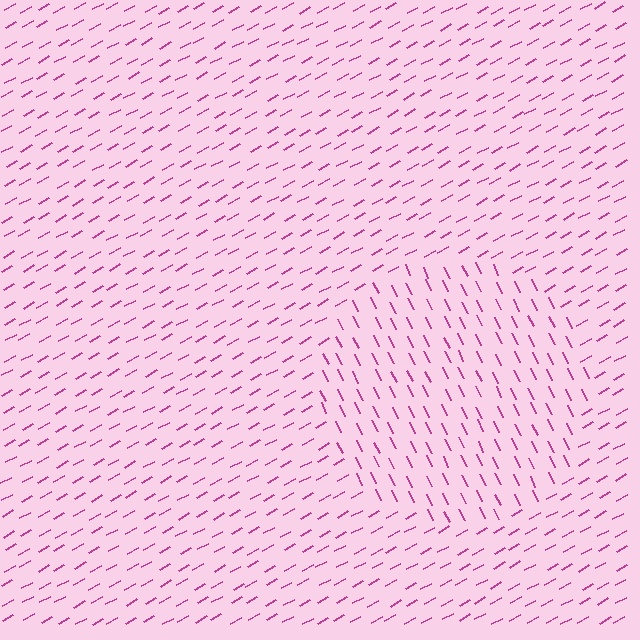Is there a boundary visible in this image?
Yes, there is a texture boundary formed by a change in line orientation.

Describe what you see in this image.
The image is filled with small magenta line segments. A circle region in the image has lines oriented differently from the surrounding lines, creating a visible texture boundary.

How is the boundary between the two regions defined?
The boundary is defined purely by a change in line orientation (approximately 86 degrees difference). All lines are the same color and thickness.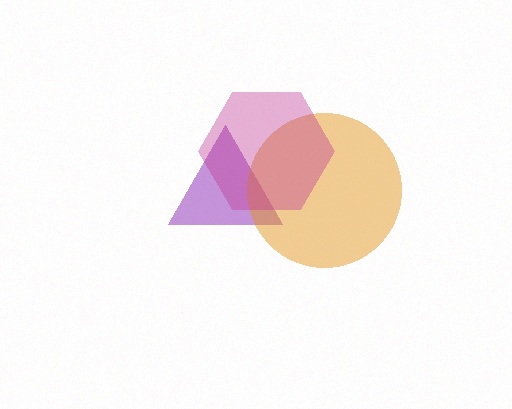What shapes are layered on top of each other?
The layered shapes are: a purple triangle, an orange circle, a magenta hexagon.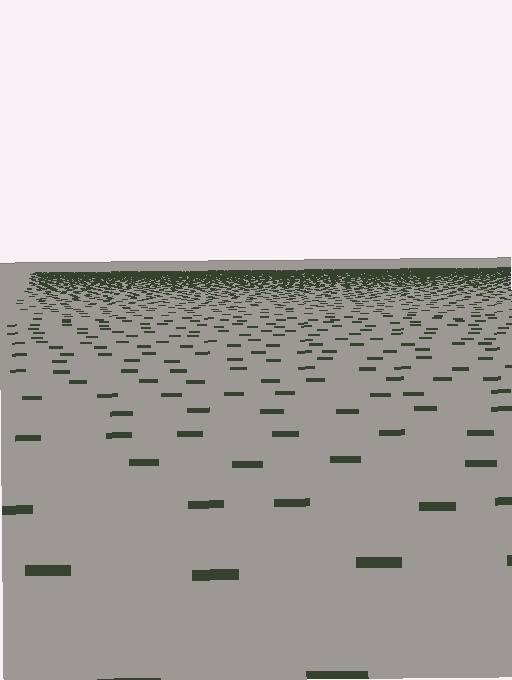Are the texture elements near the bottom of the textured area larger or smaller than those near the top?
Larger. Near the bottom, elements are closer to the viewer and appear at a bigger on-screen size.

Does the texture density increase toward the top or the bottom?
Density increases toward the top.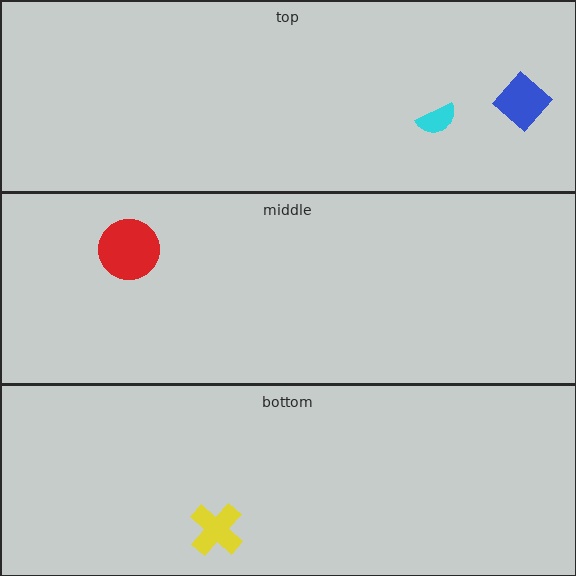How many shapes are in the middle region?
1.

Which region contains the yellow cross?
The bottom region.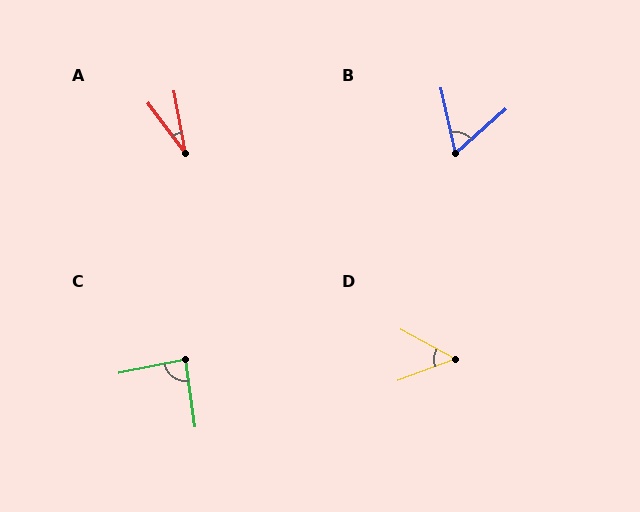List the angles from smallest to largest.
A (26°), D (49°), B (61°), C (87°).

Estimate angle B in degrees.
Approximately 61 degrees.